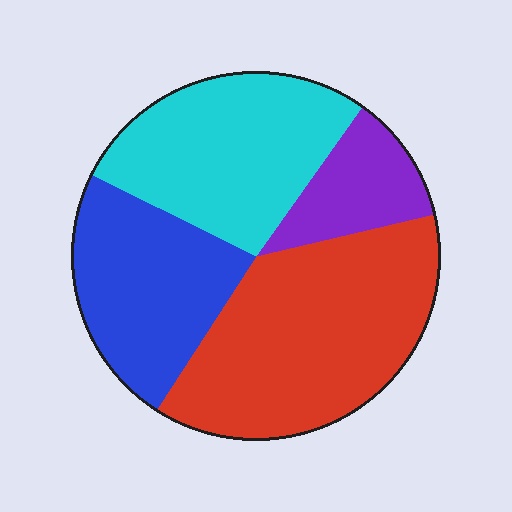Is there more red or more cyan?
Red.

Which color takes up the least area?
Purple, at roughly 10%.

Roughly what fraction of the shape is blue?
Blue covers 23% of the shape.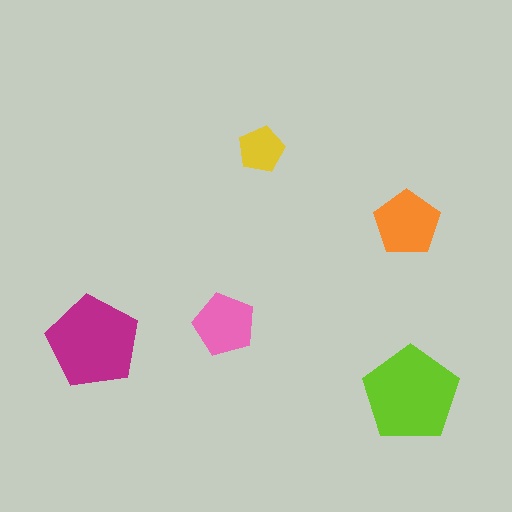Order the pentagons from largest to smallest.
the lime one, the magenta one, the orange one, the pink one, the yellow one.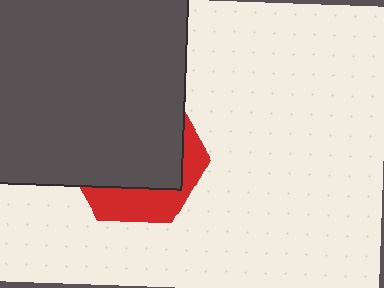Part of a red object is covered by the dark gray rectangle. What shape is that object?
It is a hexagon.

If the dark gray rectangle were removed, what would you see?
You would see the complete red hexagon.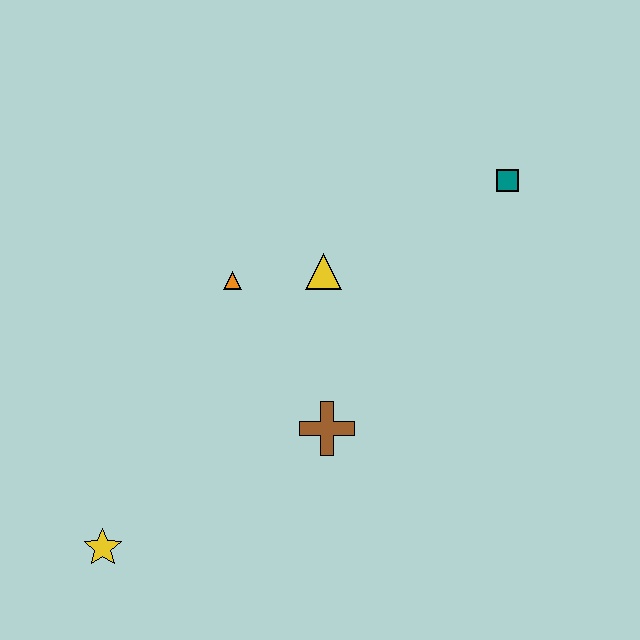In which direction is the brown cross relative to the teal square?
The brown cross is below the teal square.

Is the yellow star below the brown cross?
Yes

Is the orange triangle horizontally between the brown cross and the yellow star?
Yes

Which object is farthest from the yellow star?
The teal square is farthest from the yellow star.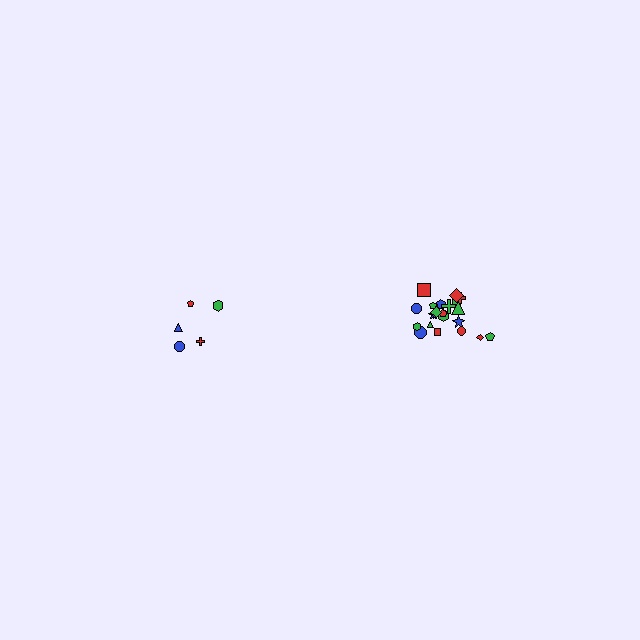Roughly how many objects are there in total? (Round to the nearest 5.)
Roughly 25 objects in total.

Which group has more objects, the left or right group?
The right group.